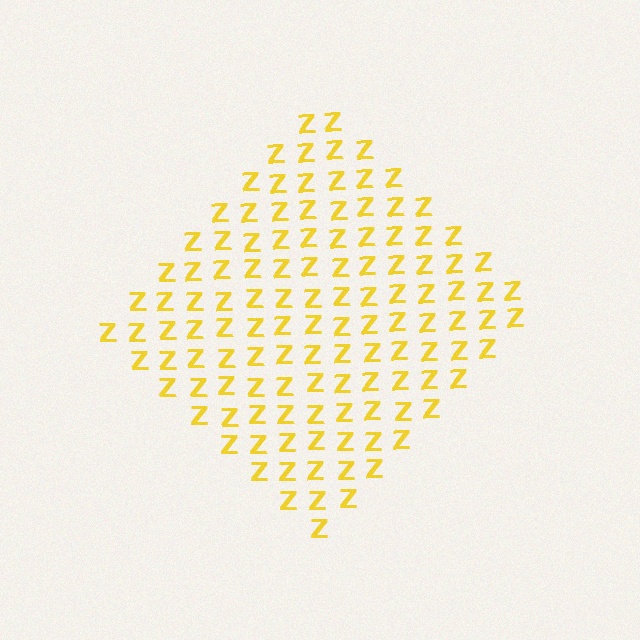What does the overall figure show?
The overall figure shows a diamond.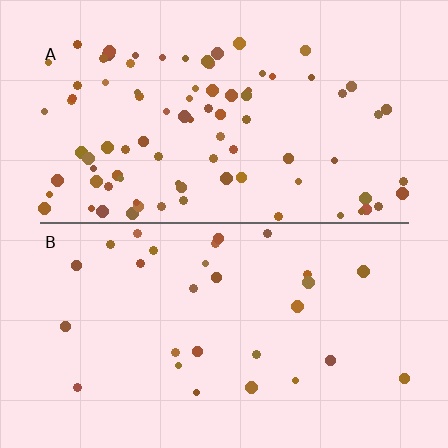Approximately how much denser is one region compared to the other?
Approximately 3.1× — region A over region B.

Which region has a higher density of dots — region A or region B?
A (the top).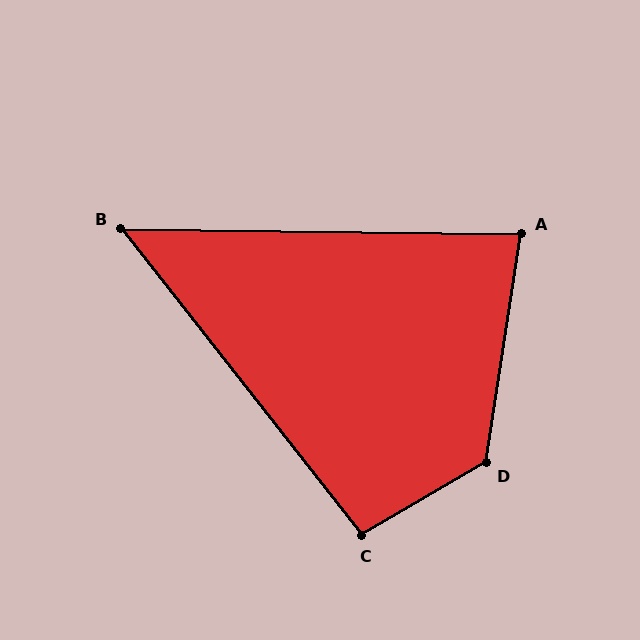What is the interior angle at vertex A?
Approximately 82 degrees (acute).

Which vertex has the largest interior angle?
D, at approximately 129 degrees.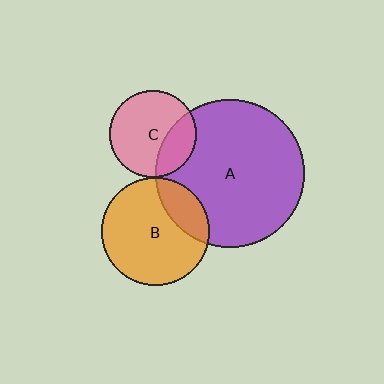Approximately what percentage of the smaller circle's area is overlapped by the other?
Approximately 20%.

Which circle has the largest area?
Circle A (purple).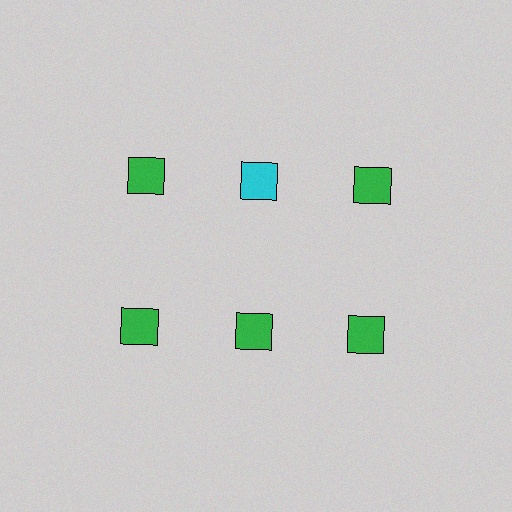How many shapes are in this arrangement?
There are 6 shapes arranged in a grid pattern.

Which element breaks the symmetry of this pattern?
The cyan square in the top row, second from left column breaks the symmetry. All other shapes are green squares.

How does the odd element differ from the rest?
It has a different color: cyan instead of green.